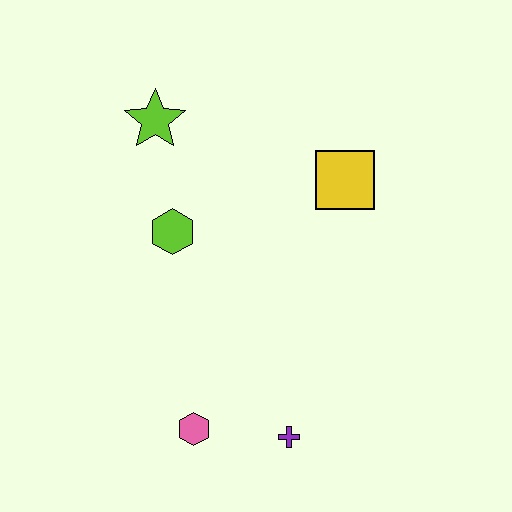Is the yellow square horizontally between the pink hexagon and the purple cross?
No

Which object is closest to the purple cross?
The pink hexagon is closest to the purple cross.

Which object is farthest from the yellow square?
The pink hexagon is farthest from the yellow square.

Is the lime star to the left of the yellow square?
Yes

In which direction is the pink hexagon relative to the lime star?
The pink hexagon is below the lime star.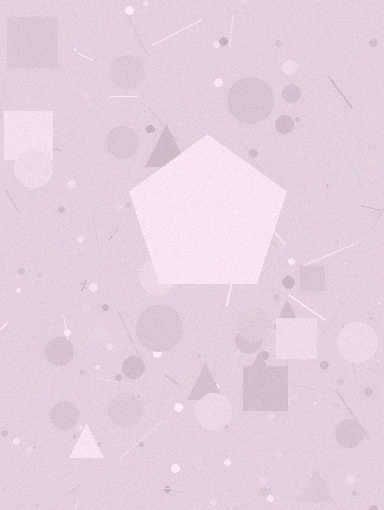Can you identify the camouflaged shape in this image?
The camouflaged shape is a pentagon.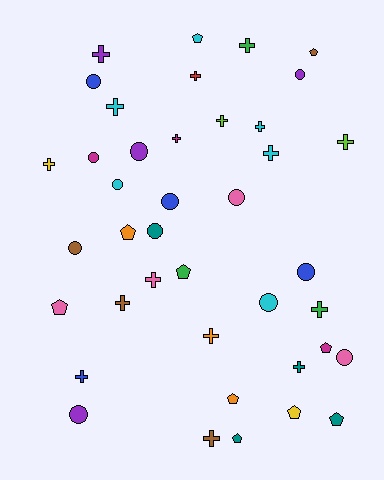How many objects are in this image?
There are 40 objects.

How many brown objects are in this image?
There are 4 brown objects.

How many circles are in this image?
There are 13 circles.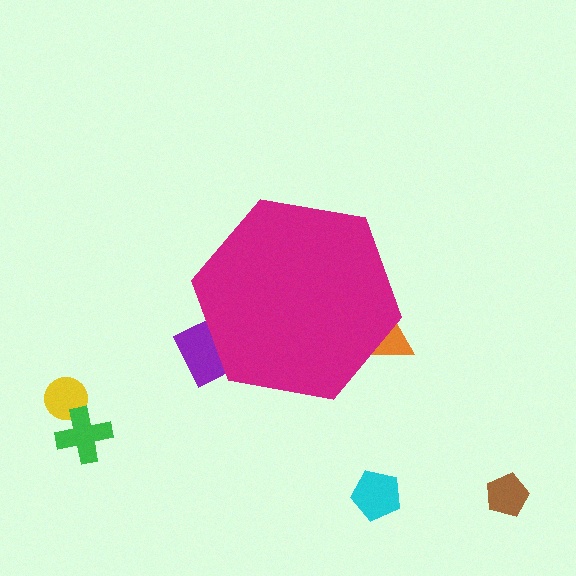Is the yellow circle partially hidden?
No, the yellow circle is fully visible.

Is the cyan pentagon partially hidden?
No, the cyan pentagon is fully visible.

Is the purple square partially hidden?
Yes, the purple square is partially hidden behind the magenta hexagon.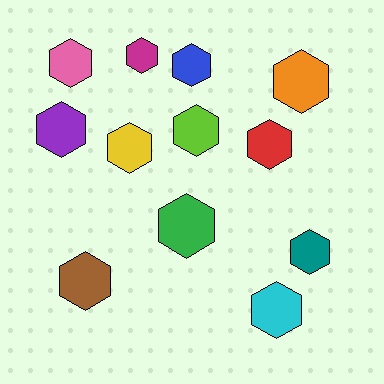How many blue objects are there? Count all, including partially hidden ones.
There is 1 blue object.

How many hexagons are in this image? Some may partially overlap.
There are 12 hexagons.